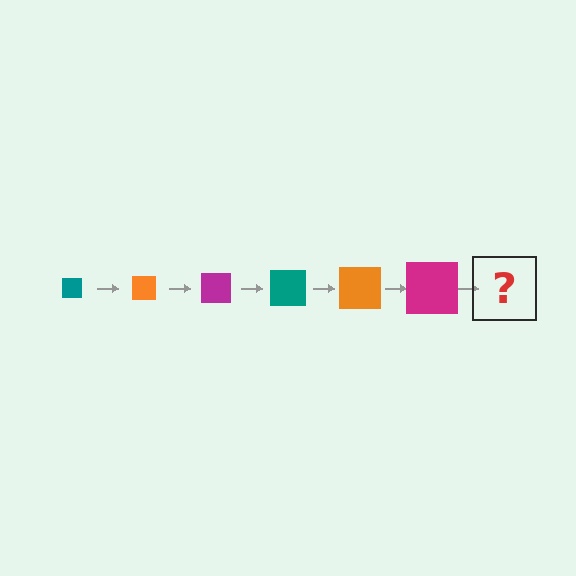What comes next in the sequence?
The next element should be a teal square, larger than the previous one.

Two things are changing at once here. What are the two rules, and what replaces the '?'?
The two rules are that the square grows larger each step and the color cycles through teal, orange, and magenta. The '?' should be a teal square, larger than the previous one.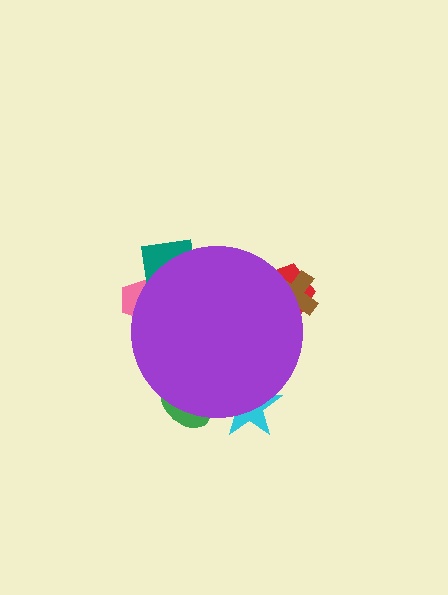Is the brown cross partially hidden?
Yes, the brown cross is partially hidden behind the purple circle.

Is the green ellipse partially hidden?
Yes, the green ellipse is partially hidden behind the purple circle.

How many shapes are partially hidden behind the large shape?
6 shapes are partially hidden.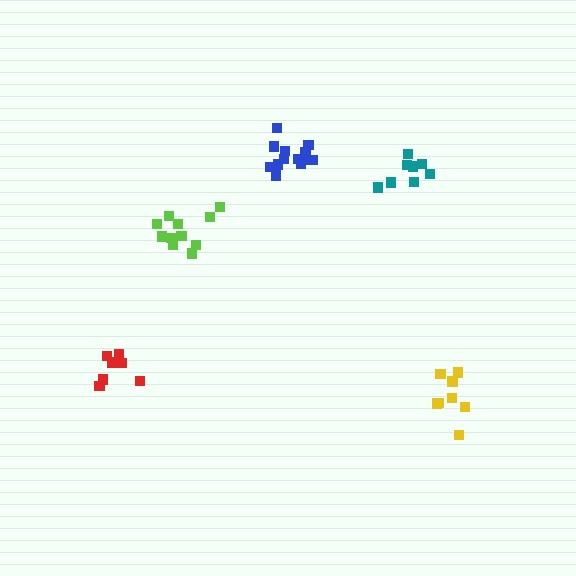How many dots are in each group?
Group 1: 8 dots, Group 2: 8 dots, Group 3: 13 dots, Group 4: 11 dots, Group 5: 8 dots (48 total).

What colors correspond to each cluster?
The clusters are colored: teal, red, blue, lime, yellow.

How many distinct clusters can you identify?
There are 5 distinct clusters.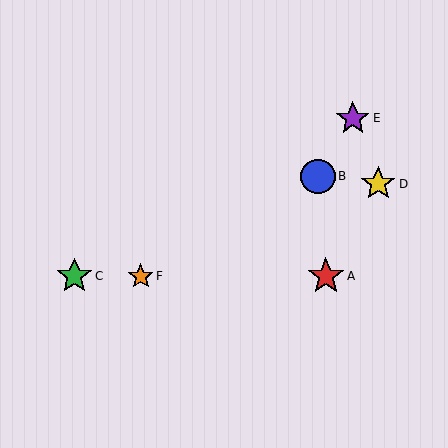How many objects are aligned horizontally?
3 objects (A, C, F) are aligned horizontally.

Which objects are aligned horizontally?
Objects A, C, F are aligned horizontally.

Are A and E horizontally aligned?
No, A is at y≈276 and E is at y≈118.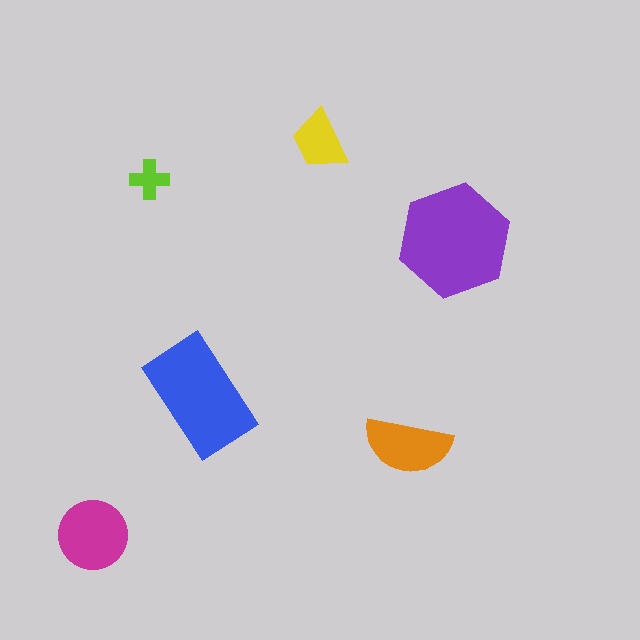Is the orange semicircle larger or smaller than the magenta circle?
Smaller.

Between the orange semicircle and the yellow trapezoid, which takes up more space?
The orange semicircle.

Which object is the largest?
The purple hexagon.